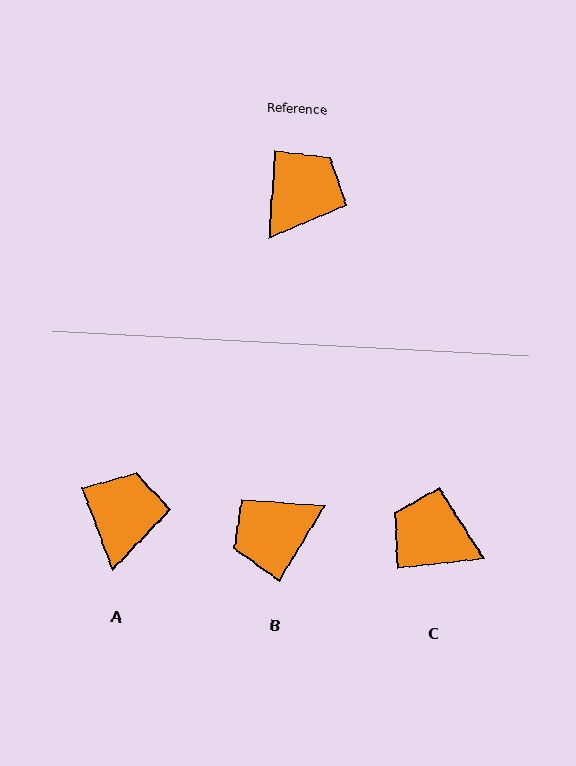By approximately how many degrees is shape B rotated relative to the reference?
Approximately 152 degrees counter-clockwise.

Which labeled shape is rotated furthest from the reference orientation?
B, about 152 degrees away.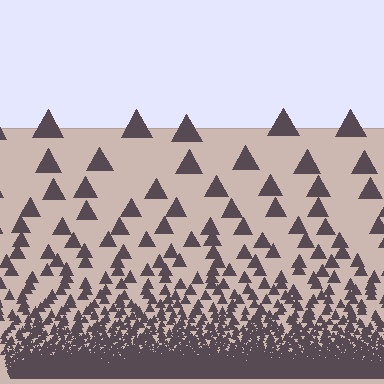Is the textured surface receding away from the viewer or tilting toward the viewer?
The surface appears to tilt toward the viewer. Texture elements get larger and sparser toward the top.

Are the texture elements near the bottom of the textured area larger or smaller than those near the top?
Smaller. The gradient is inverted — elements near the bottom are smaller and denser.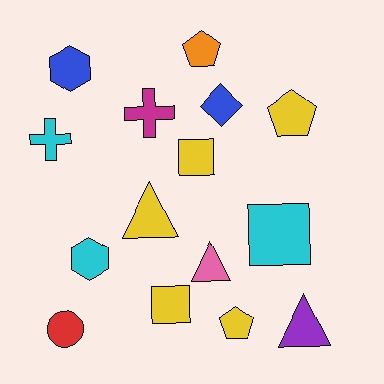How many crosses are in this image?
There are 2 crosses.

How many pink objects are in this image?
There is 1 pink object.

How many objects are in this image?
There are 15 objects.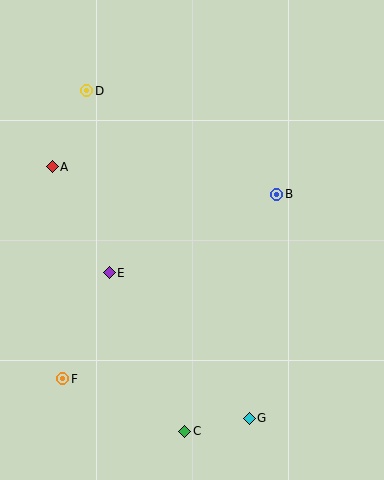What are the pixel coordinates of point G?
Point G is at (249, 418).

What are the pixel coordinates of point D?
Point D is at (87, 91).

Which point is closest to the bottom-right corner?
Point G is closest to the bottom-right corner.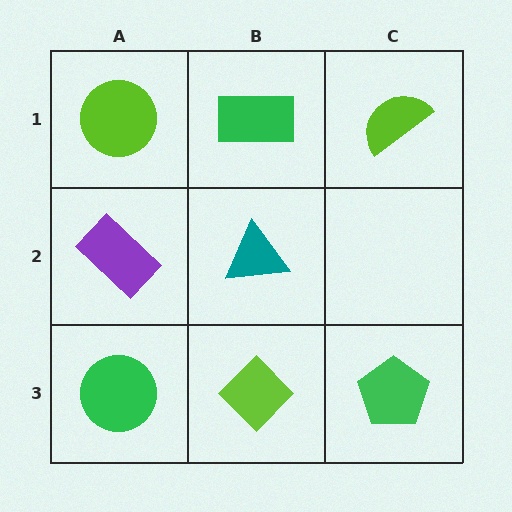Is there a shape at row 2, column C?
No, that cell is empty.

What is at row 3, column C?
A green pentagon.